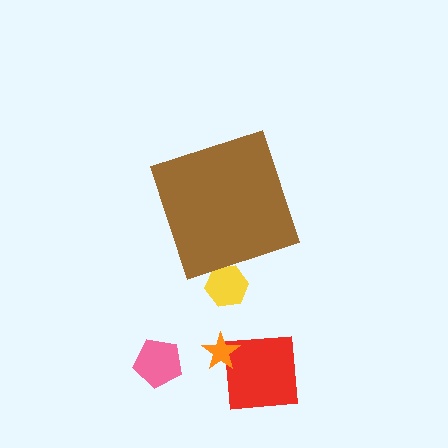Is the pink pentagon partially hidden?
No, the pink pentagon is fully visible.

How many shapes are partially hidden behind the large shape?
1 shape is partially hidden.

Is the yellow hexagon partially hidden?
Yes, the yellow hexagon is partially hidden behind the brown diamond.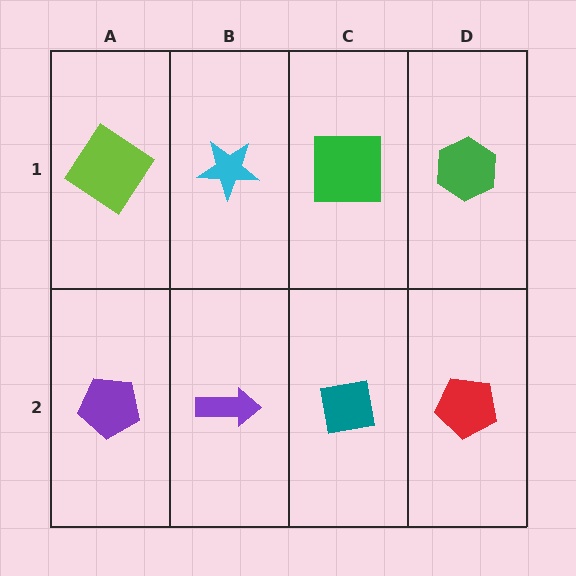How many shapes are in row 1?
4 shapes.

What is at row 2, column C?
A teal square.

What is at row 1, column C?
A green square.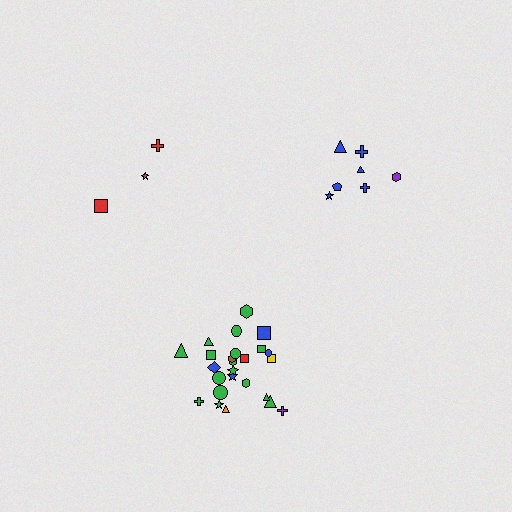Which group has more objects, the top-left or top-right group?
The top-right group.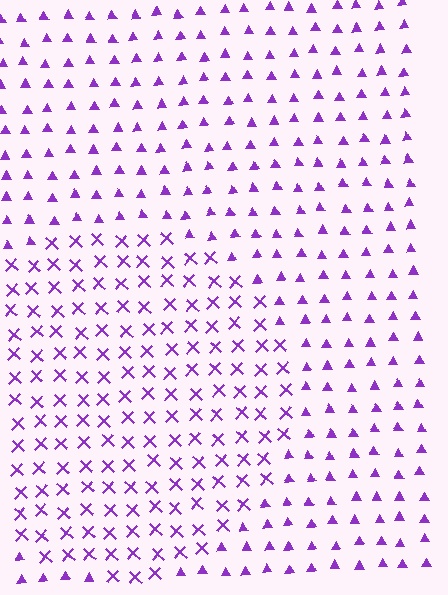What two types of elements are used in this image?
The image uses X marks inside the circle region and triangles outside it.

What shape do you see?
I see a circle.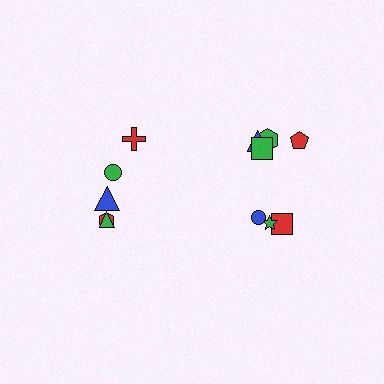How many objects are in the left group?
There are 5 objects.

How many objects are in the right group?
There are 7 objects.